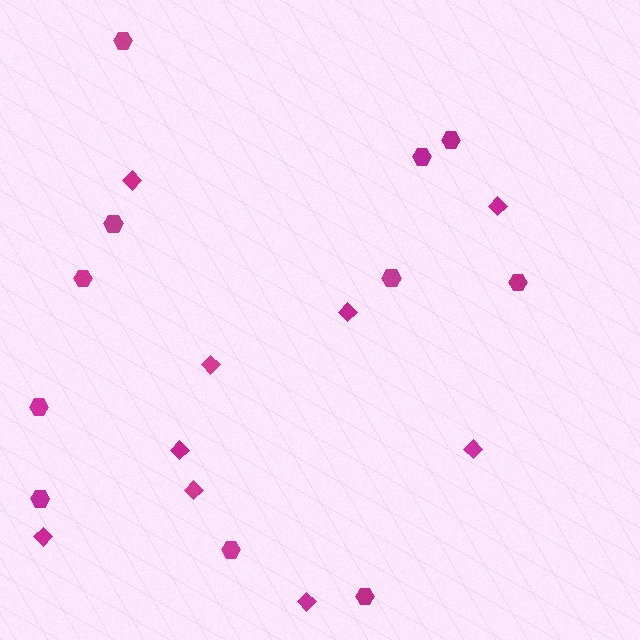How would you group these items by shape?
There are 2 groups: one group of diamonds (9) and one group of hexagons (11).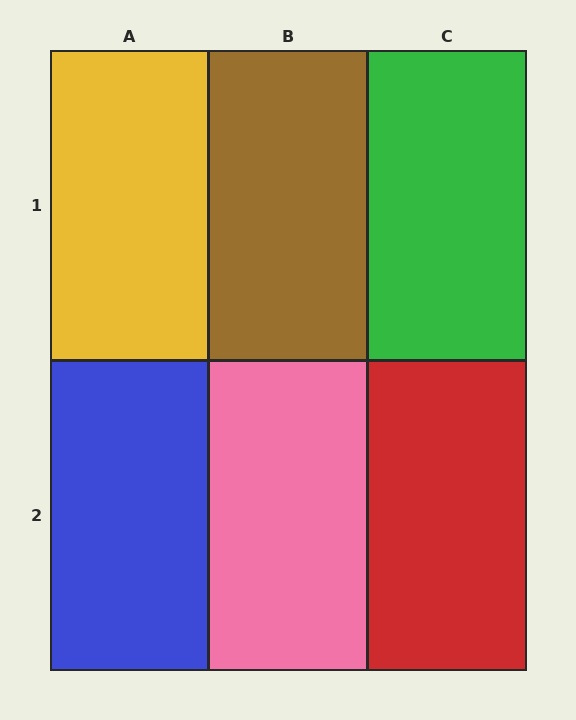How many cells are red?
1 cell is red.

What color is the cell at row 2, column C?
Red.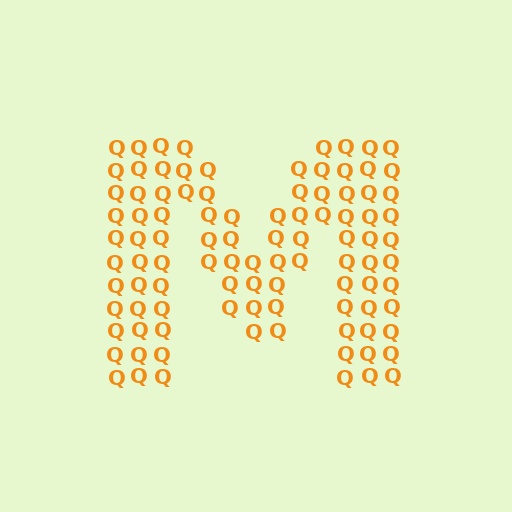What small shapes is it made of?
It is made of small letter Q's.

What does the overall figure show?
The overall figure shows the letter M.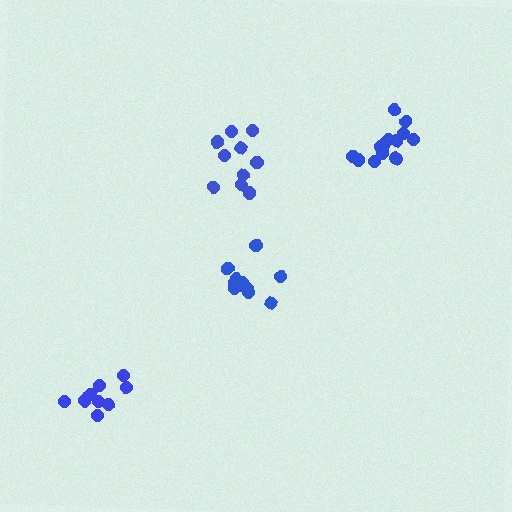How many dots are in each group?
Group 1: 9 dots, Group 2: 11 dots, Group 3: 10 dots, Group 4: 13 dots (43 total).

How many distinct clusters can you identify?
There are 4 distinct clusters.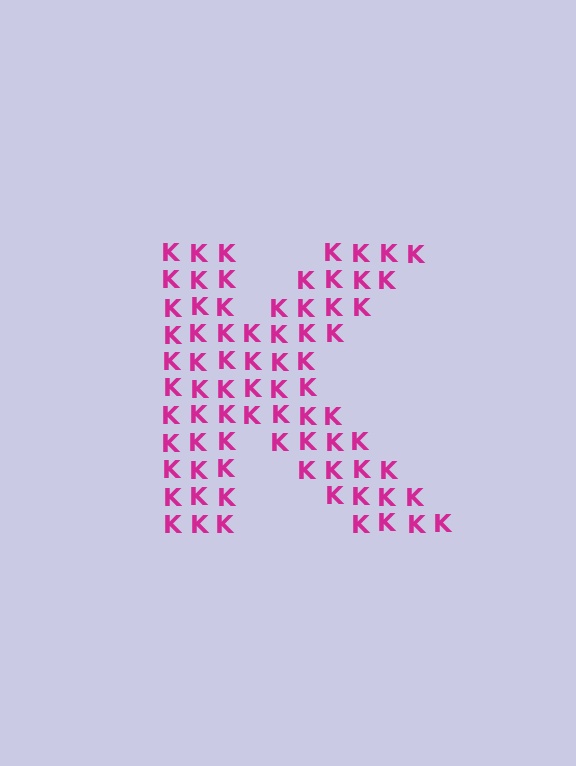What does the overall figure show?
The overall figure shows the letter K.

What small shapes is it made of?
It is made of small letter K's.